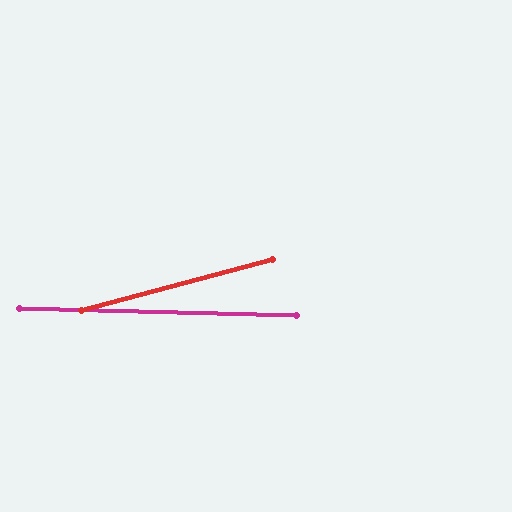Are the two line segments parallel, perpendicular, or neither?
Neither parallel nor perpendicular — they differ by about 16°.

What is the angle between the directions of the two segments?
Approximately 16 degrees.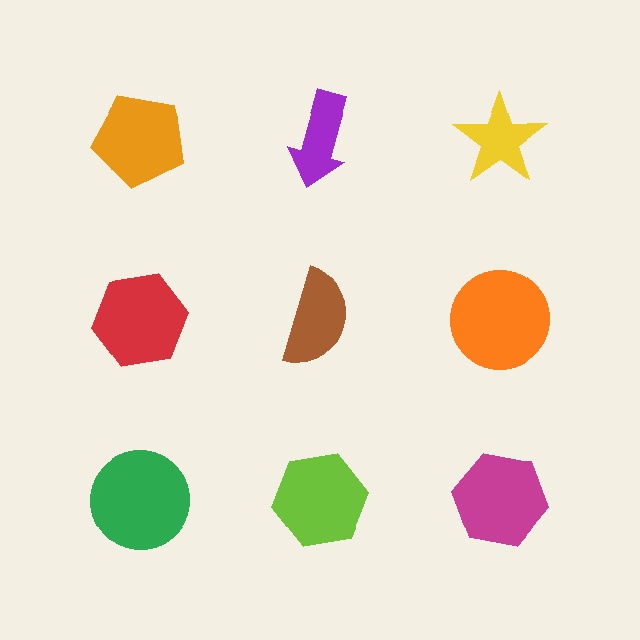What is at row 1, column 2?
A purple arrow.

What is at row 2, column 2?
A brown semicircle.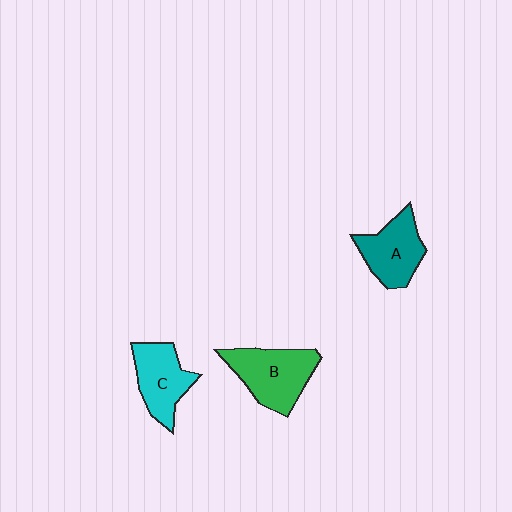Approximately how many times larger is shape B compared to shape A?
Approximately 1.2 times.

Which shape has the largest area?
Shape B (green).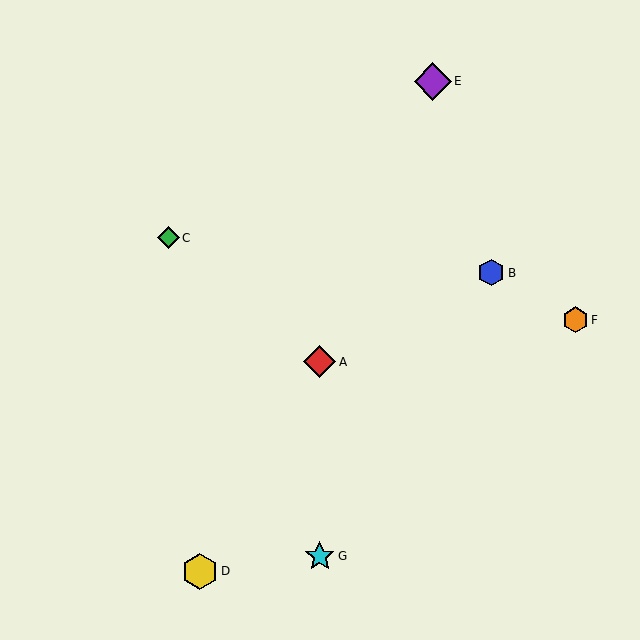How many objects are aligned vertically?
2 objects (A, G) are aligned vertically.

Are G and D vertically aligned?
No, G is at x≈320 and D is at x≈200.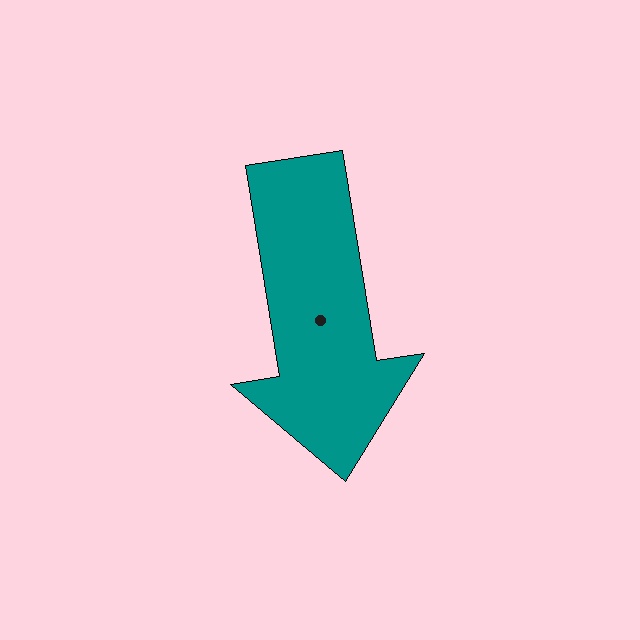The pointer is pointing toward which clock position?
Roughly 6 o'clock.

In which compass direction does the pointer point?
South.